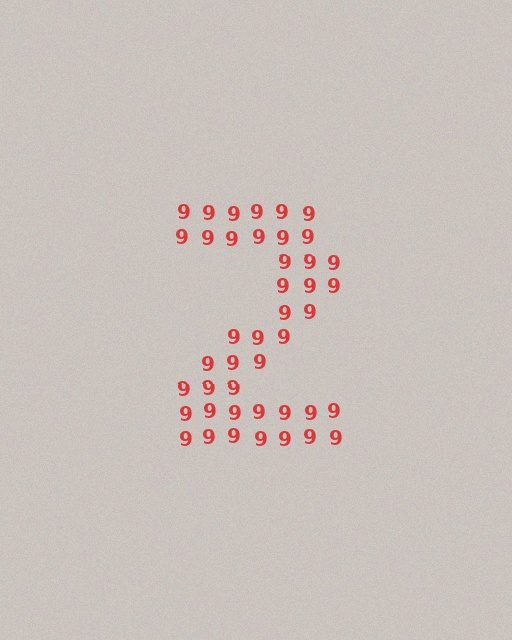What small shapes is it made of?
It is made of small digit 9's.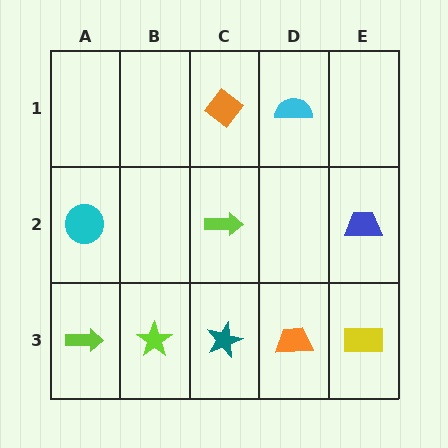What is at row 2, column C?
A lime arrow.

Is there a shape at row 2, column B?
No, that cell is empty.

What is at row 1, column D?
A cyan semicircle.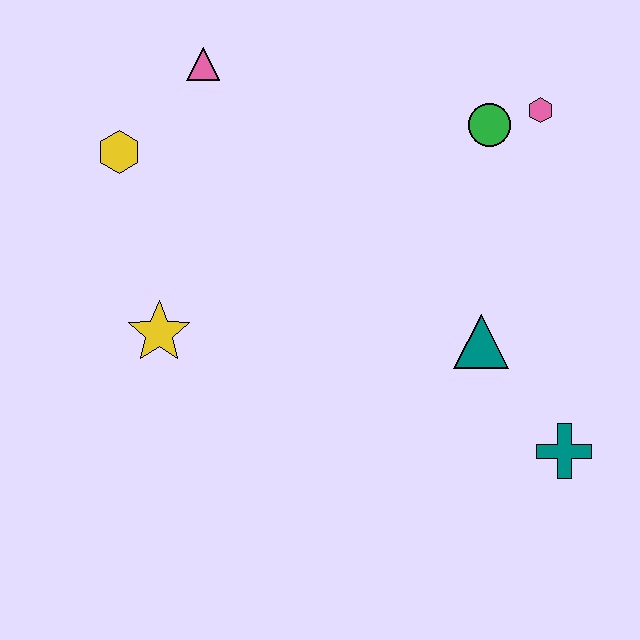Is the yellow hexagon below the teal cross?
No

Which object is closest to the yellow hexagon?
The pink triangle is closest to the yellow hexagon.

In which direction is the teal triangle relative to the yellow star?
The teal triangle is to the right of the yellow star.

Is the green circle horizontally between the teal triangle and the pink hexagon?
Yes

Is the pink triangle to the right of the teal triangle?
No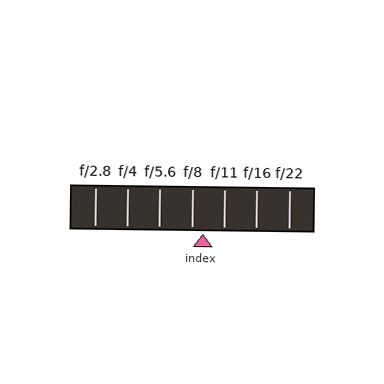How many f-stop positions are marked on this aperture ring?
There are 7 f-stop positions marked.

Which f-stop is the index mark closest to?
The index mark is closest to f/8.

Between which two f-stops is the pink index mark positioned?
The index mark is between f/8 and f/11.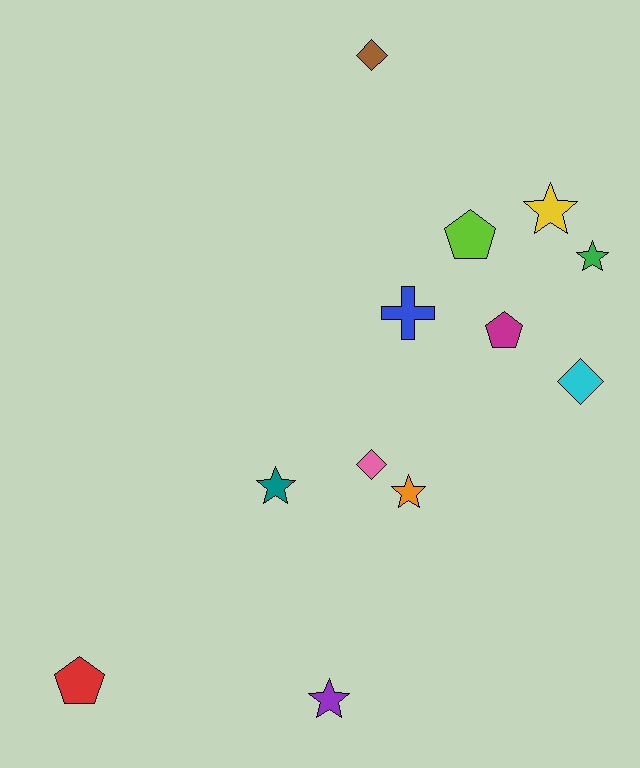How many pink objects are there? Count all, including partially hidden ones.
There is 1 pink object.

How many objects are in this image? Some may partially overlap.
There are 12 objects.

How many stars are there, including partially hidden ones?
There are 5 stars.